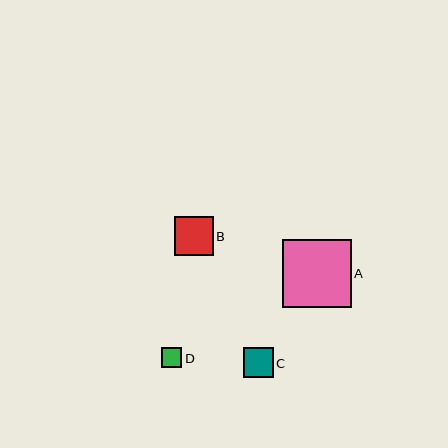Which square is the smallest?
Square D is the smallest with a size of approximately 20 pixels.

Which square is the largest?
Square A is the largest with a size of approximately 69 pixels.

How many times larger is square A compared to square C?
Square A is approximately 2.3 times the size of square C.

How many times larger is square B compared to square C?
Square B is approximately 1.3 times the size of square C.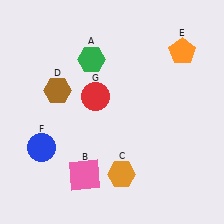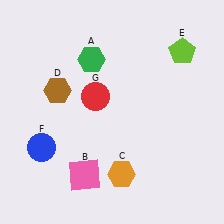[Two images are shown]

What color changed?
The pentagon (E) changed from orange in Image 1 to lime in Image 2.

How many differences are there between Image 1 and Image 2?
There is 1 difference between the two images.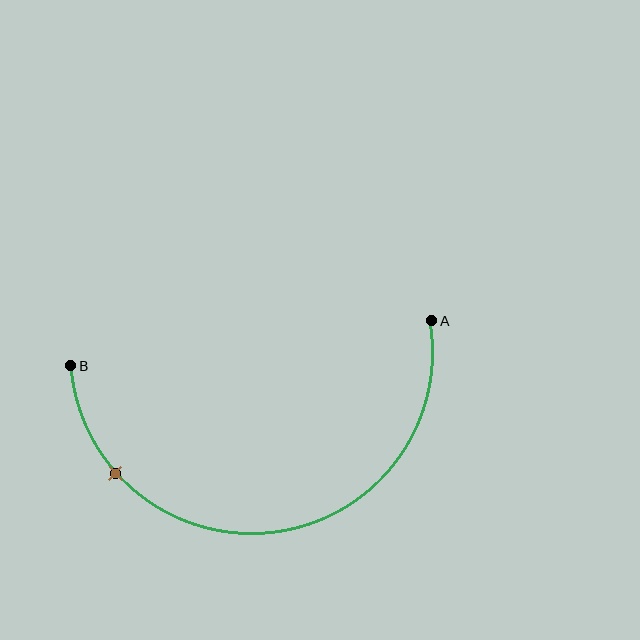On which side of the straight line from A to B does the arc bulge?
The arc bulges below the straight line connecting A and B.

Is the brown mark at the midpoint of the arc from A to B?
No. The brown mark lies on the arc but is closer to endpoint B. The arc midpoint would be at the point on the curve equidistant along the arc from both A and B.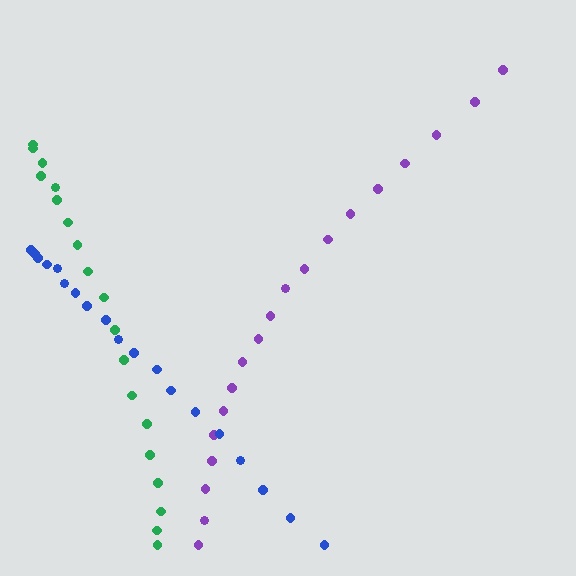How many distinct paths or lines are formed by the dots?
There are 3 distinct paths.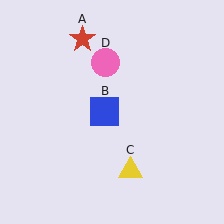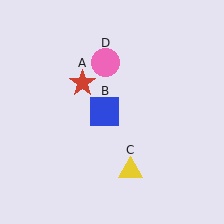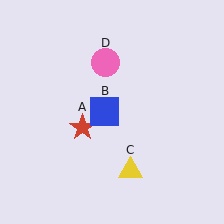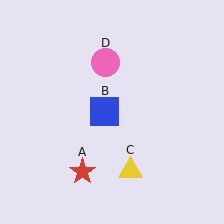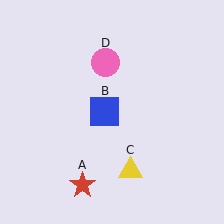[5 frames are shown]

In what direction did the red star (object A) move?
The red star (object A) moved down.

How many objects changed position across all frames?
1 object changed position: red star (object A).